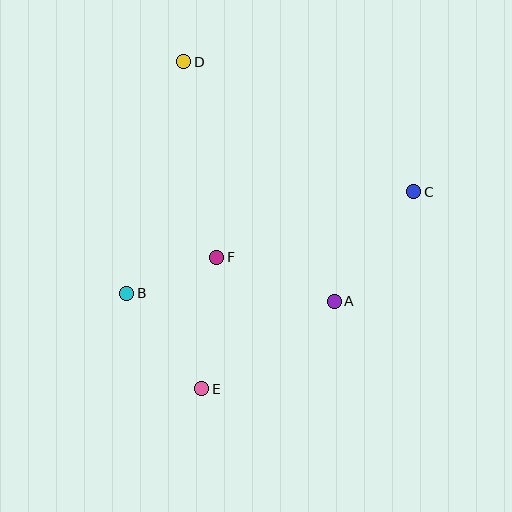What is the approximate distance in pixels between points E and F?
The distance between E and F is approximately 132 pixels.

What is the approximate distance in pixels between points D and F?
The distance between D and F is approximately 198 pixels.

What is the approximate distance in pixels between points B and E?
The distance between B and E is approximately 121 pixels.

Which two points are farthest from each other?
Points D and E are farthest from each other.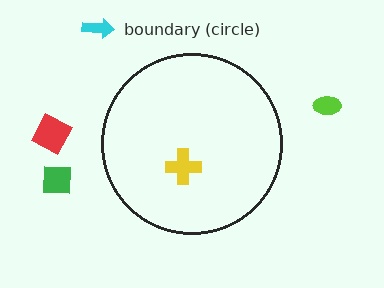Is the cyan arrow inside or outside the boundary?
Outside.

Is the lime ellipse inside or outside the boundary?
Outside.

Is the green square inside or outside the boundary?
Outside.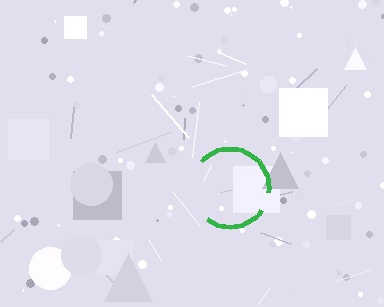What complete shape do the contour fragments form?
The contour fragments form a circle.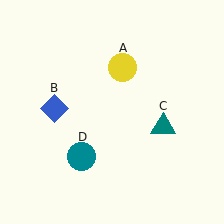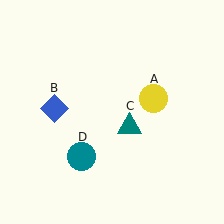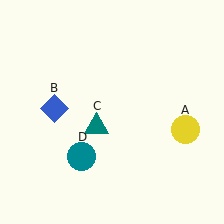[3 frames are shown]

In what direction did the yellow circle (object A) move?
The yellow circle (object A) moved down and to the right.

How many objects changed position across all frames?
2 objects changed position: yellow circle (object A), teal triangle (object C).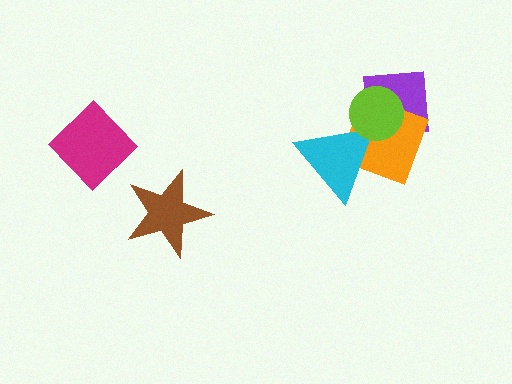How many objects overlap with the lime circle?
3 objects overlap with the lime circle.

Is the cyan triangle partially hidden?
Yes, it is partially covered by another shape.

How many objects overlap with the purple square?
3 objects overlap with the purple square.